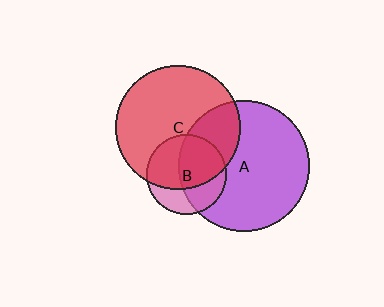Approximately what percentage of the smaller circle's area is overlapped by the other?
Approximately 30%.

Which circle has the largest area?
Circle A (purple).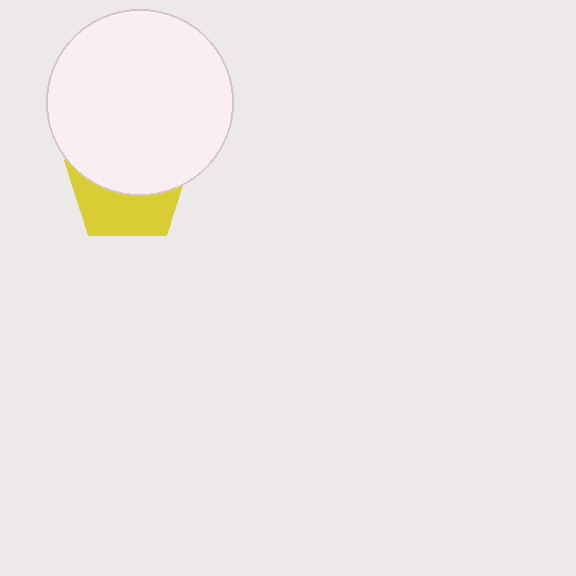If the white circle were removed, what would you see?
You would see the complete yellow pentagon.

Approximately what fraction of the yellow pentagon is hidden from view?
Roughly 59% of the yellow pentagon is hidden behind the white circle.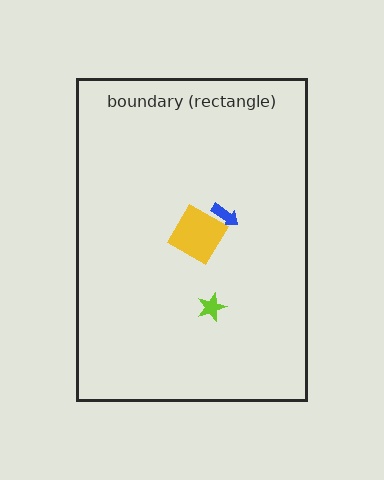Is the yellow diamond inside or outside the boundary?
Inside.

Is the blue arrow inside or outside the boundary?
Inside.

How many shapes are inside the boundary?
3 inside, 0 outside.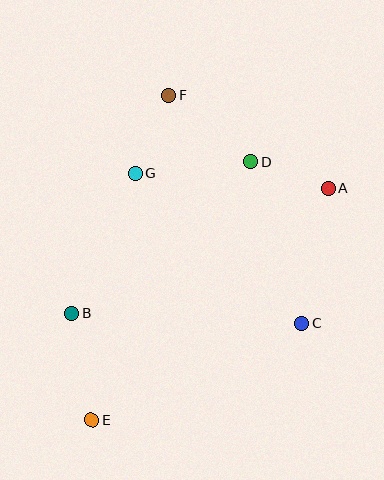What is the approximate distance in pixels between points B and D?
The distance between B and D is approximately 235 pixels.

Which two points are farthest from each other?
Points E and F are farthest from each other.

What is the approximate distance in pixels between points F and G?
The distance between F and G is approximately 85 pixels.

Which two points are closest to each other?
Points A and D are closest to each other.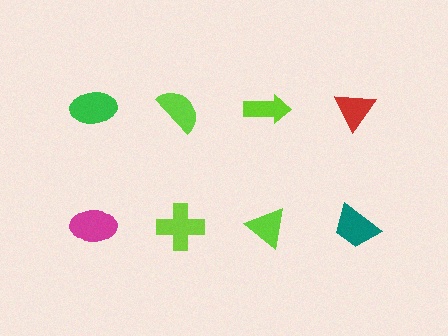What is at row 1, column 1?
A green ellipse.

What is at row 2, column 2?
A lime cross.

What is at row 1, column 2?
A lime semicircle.